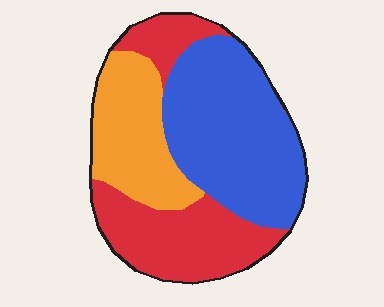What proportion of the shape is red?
Red covers roughly 35% of the shape.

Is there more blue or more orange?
Blue.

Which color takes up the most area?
Blue, at roughly 45%.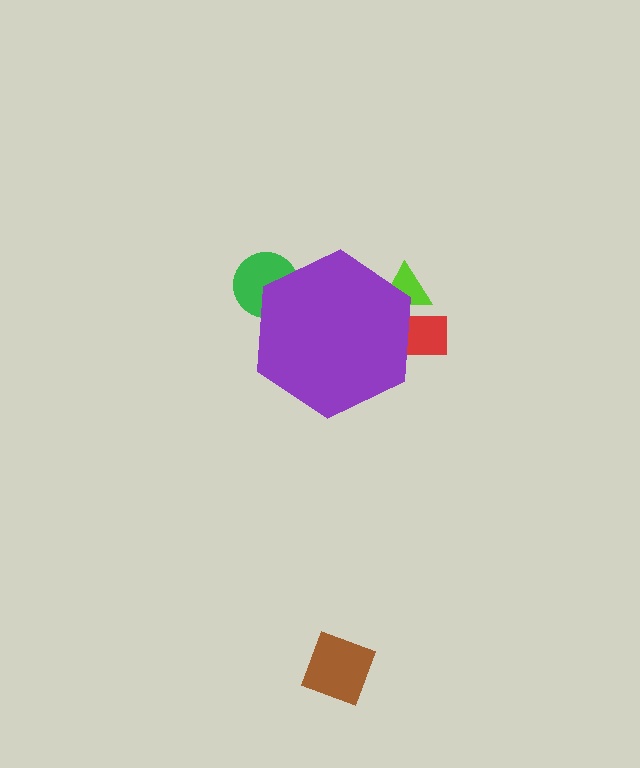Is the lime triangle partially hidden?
Yes, the lime triangle is partially hidden behind the purple hexagon.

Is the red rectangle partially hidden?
Yes, the red rectangle is partially hidden behind the purple hexagon.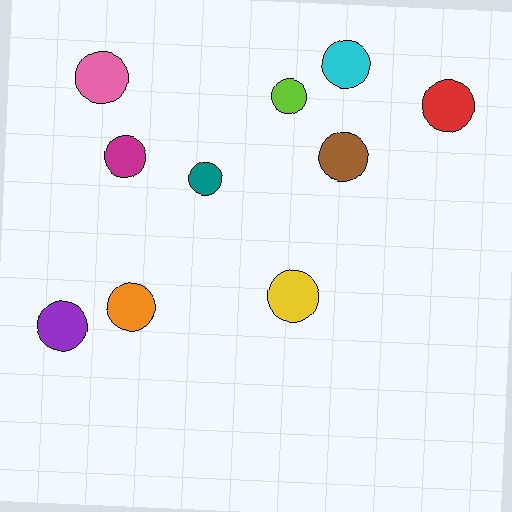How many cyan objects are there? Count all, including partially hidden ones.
There is 1 cyan object.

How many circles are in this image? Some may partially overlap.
There are 10 circles.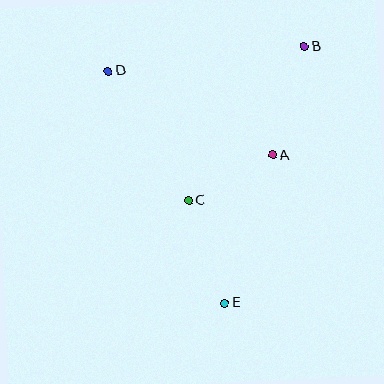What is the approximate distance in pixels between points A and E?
The distance between A and E is approximately 155 pixels.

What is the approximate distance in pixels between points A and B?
The distance between A and B is approximately 113 pixels.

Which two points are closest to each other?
Points A and C are closest to each other.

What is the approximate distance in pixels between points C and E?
The distance between C and E is approximately 109 pixels.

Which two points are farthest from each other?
Points B and E are farthest from each other.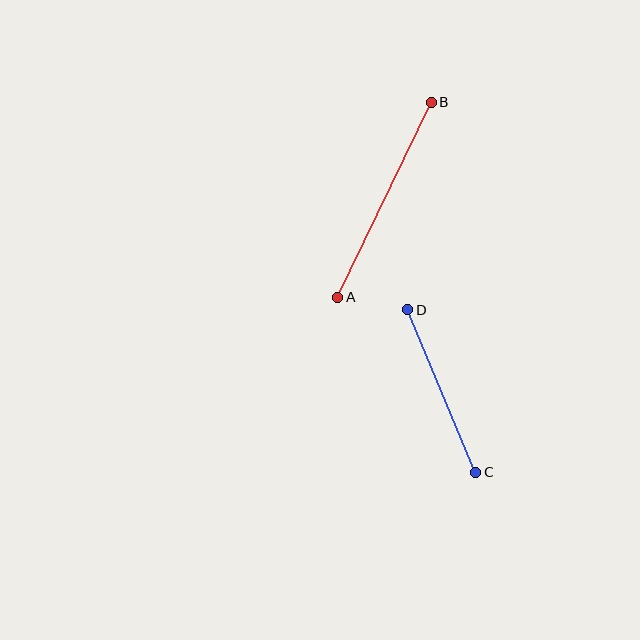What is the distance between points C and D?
The distance is approximately 176 pixels.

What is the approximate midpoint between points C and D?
The midpoint is at approximately (442, 391) pixels.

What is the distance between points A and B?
The distance is approximately 216 pixels.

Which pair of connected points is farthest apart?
Points A and B are farthest apart.